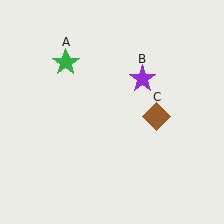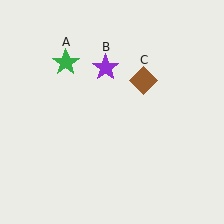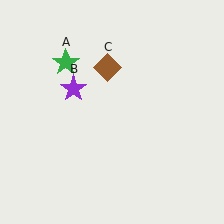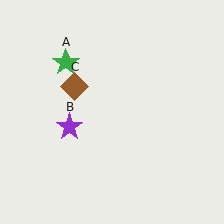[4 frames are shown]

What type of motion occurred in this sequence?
The purple star (object B), brown diamond (object C) rotated counterclockwise around the center of the scene.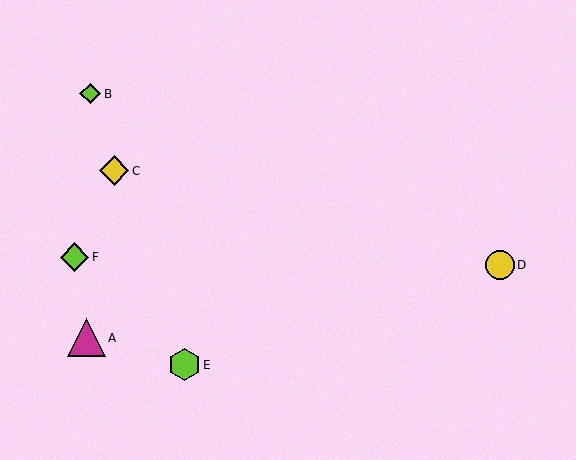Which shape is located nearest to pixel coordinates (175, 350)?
The lime hexagon (labeled E) at (184, 365) is nearest to that location.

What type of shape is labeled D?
Shape D is a yellow circle.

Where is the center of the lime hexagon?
The center of the lime hexagon is at (184, 365).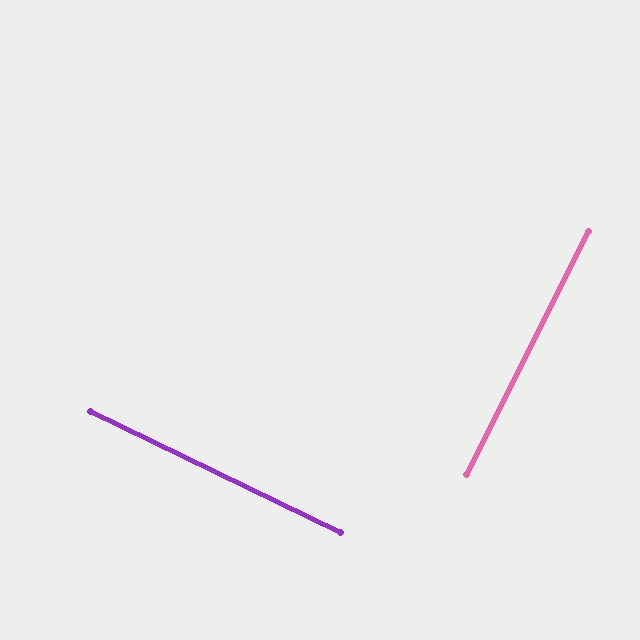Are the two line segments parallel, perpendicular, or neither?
Perpendicular — they meet at approximately 89°.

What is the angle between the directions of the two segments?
Approximately 89 degrees.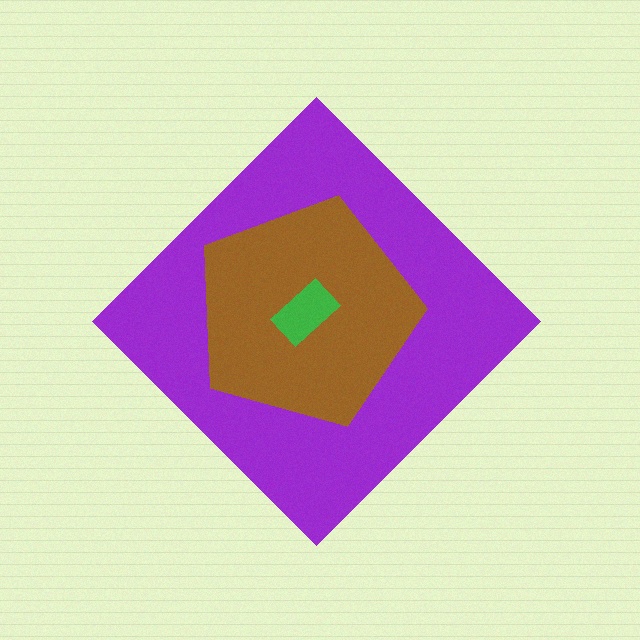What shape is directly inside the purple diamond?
The brown pentagon.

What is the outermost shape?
The purple diamond.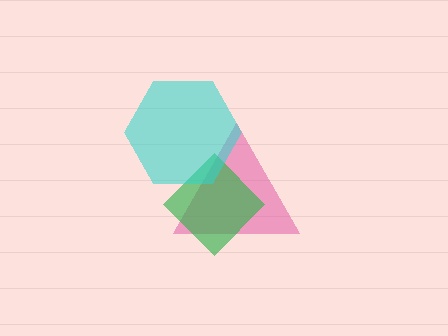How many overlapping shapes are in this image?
There are 3 overlapping shapes in the image.